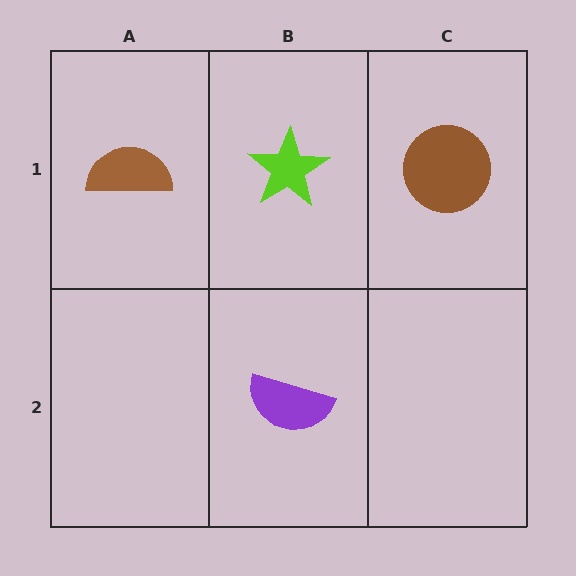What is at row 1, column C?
A brown circle.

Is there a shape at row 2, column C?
No, that cell is empty.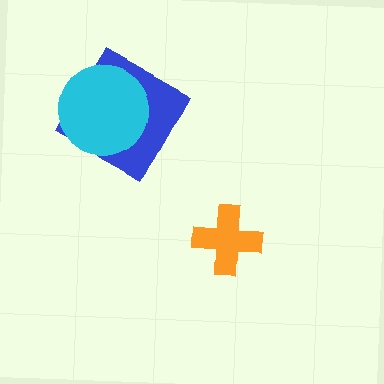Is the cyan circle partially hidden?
No, no other shape covers it.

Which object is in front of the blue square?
The cyan circle is in front of the blue square.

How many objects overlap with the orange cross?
0 objects overlap with the orange cross.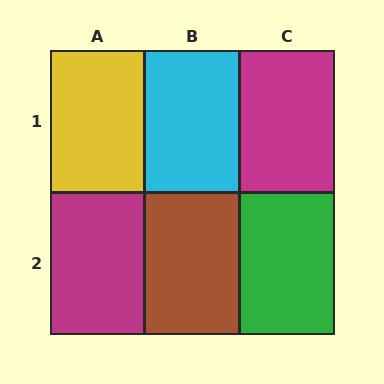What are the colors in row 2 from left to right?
Magenta, brown, green.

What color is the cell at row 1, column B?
Cyan.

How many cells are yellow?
1 cell is yellow.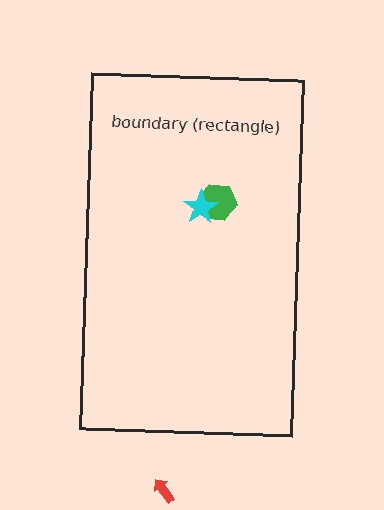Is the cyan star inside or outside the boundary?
Inside.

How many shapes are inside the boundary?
2 inside, 1 outside.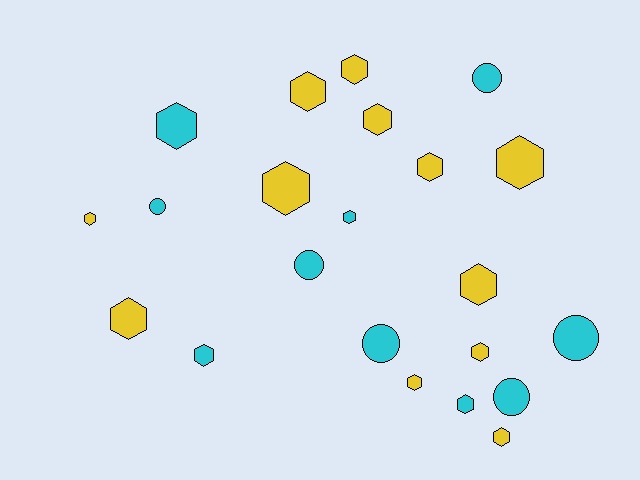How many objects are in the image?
There are 22 objects.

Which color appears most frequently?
Yellow, with 12 objects.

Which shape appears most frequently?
Hexagon, with 16 objects.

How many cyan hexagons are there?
There are 4 cyan hexagons.